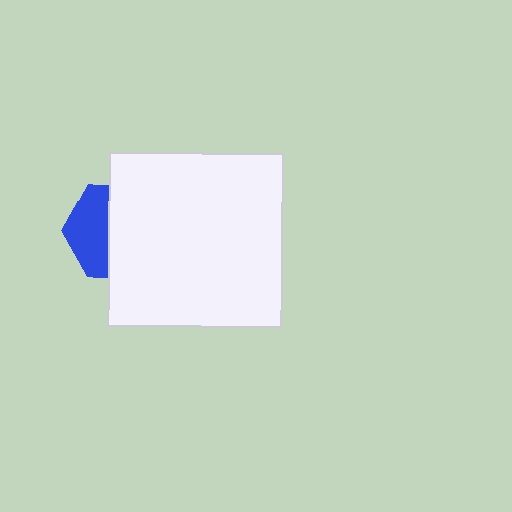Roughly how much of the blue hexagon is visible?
A small part of it is visible (roughly 42%).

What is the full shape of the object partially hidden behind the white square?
The partially hidden object is a blue hexagon.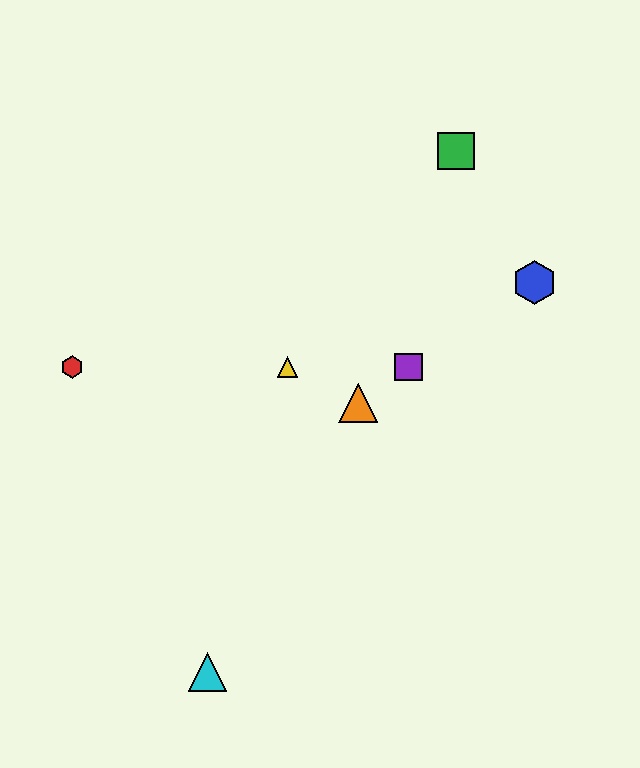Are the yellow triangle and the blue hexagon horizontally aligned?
No, the yellow triangle is at y≈367 and the blue hexagon is at y≈283.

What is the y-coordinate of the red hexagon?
The red hexagon is at y≈367.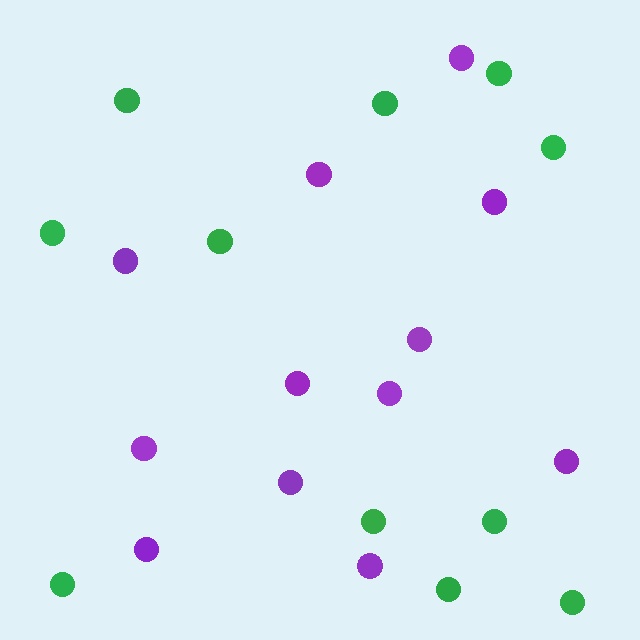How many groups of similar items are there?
There are 2 groups: one group of purple circles (12) and one group of green circles (11).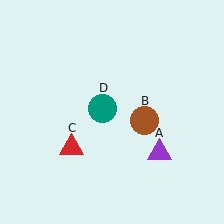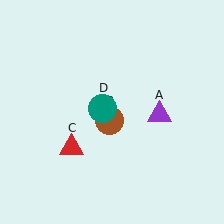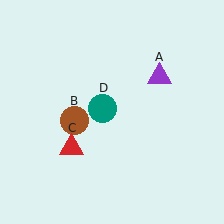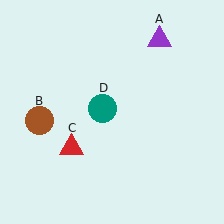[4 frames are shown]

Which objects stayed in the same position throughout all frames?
Red triangle (object C) and teal circle (object D) remained stationary.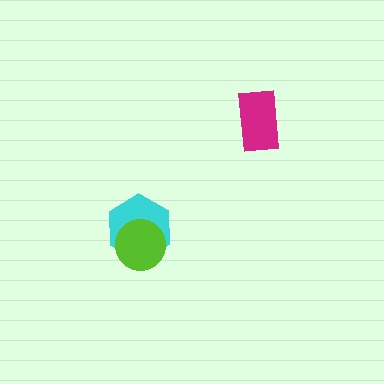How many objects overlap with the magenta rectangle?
0 objects overlap with the magenta rectangle.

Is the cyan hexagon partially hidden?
Yes, it is partially covered by another shape.